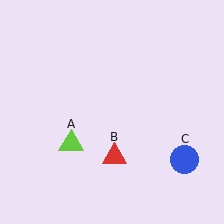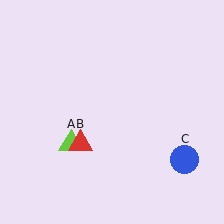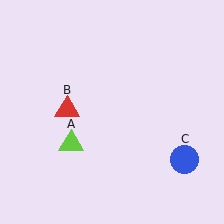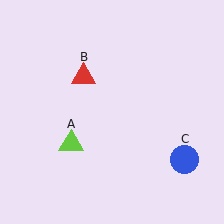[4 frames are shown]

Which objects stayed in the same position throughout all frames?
Lime triangle (object A) and blue circle (object C) remained stationary.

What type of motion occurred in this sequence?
The red triangle (object B) rotated clockwise around the center of the scene.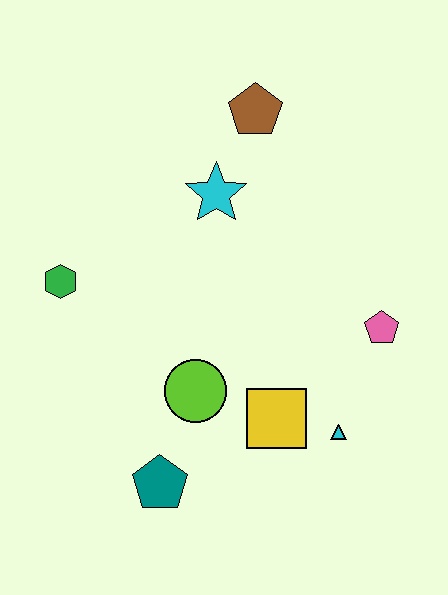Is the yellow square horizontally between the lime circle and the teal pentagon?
No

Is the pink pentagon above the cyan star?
No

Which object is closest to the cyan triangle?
The yellow square is closest to the cyan triangle.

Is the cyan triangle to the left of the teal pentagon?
No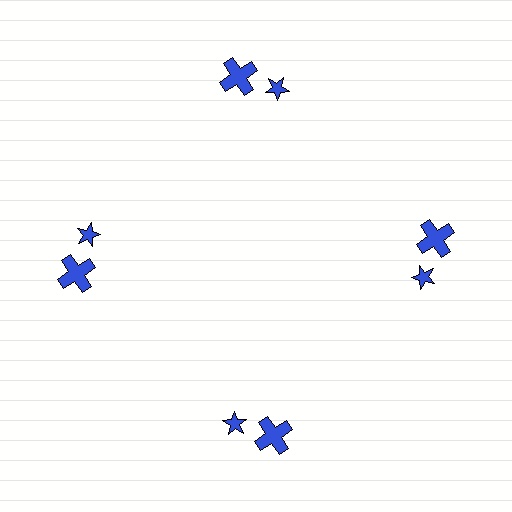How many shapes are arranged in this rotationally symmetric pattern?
There are 8 shapes, arranged in 4 groups of 2.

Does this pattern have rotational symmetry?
Yes, this pattern has 4-fold rotational symmetry. It looks the same after rotating 90 degrees around the center.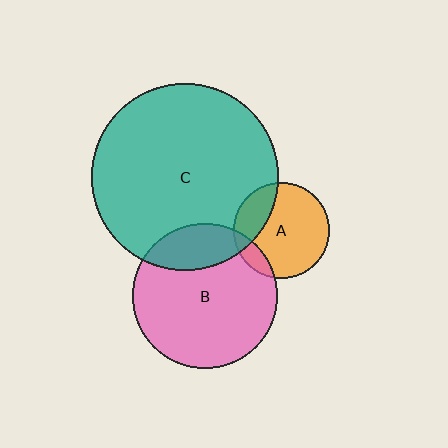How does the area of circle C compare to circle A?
Approximately 3.8 times.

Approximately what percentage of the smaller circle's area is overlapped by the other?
Approximately 10%.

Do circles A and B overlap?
Yes.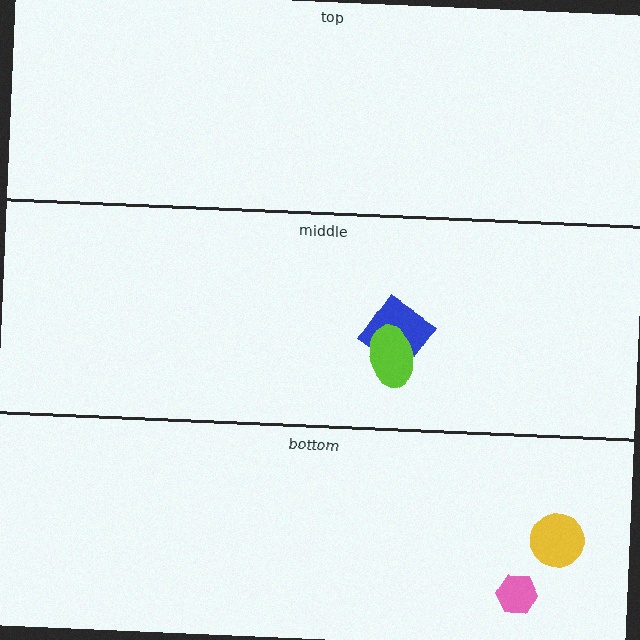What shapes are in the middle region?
The blue diamond, the lime ellipse.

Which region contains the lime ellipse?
The middle region.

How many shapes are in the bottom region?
2.